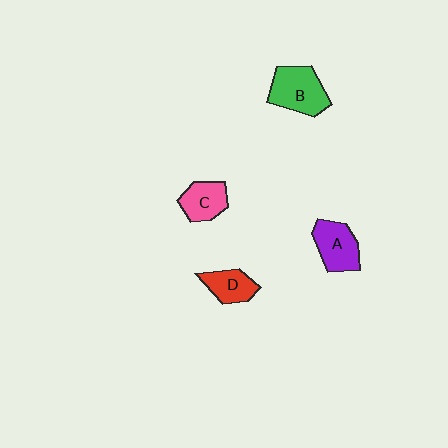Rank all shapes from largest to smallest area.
From largest to smallest: B (green), A (purple), C (pink), D (red).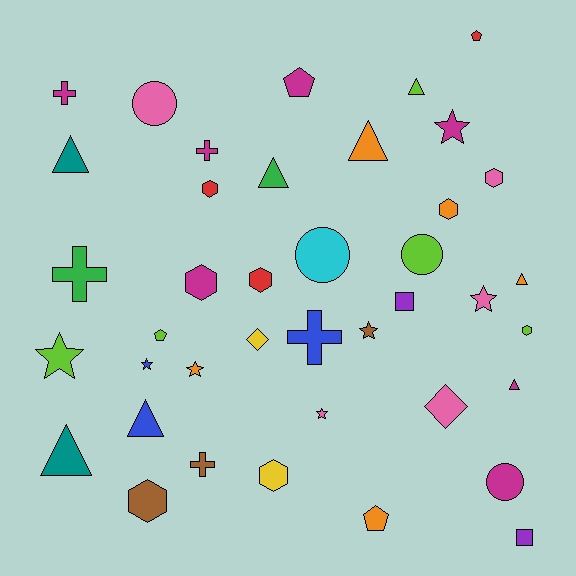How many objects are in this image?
There are 40 objects.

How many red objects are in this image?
There are 3 red objects.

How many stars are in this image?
There are 7 stars.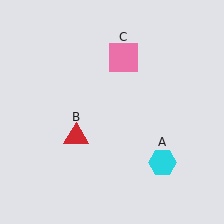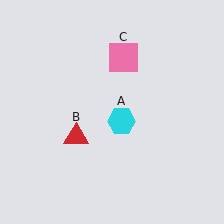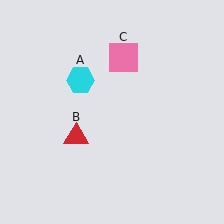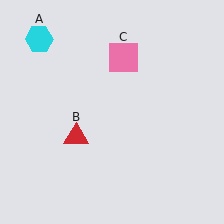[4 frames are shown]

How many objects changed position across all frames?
1 object changed position: cyan hexagon (object A).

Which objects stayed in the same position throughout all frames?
Red triangle (object B) and pink square (object C) remained stationary.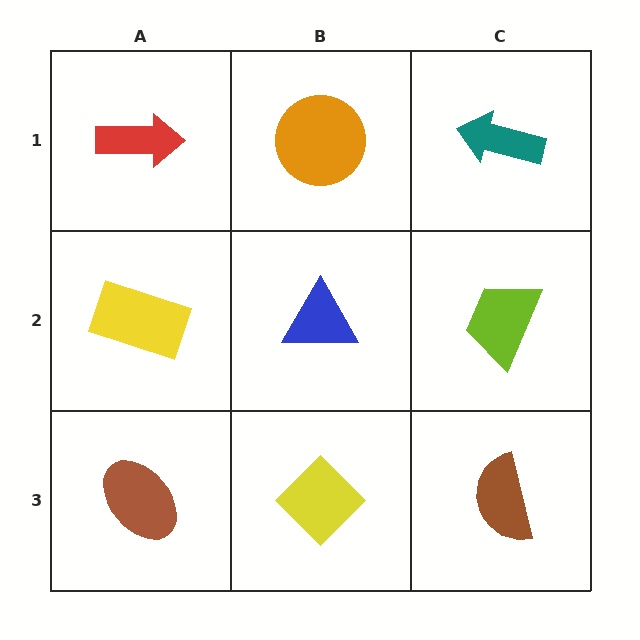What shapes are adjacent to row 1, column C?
A lime trapezoid (row 2, column C), an orange circle (row 1, column B).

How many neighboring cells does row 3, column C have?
2.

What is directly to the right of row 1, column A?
An orange circle.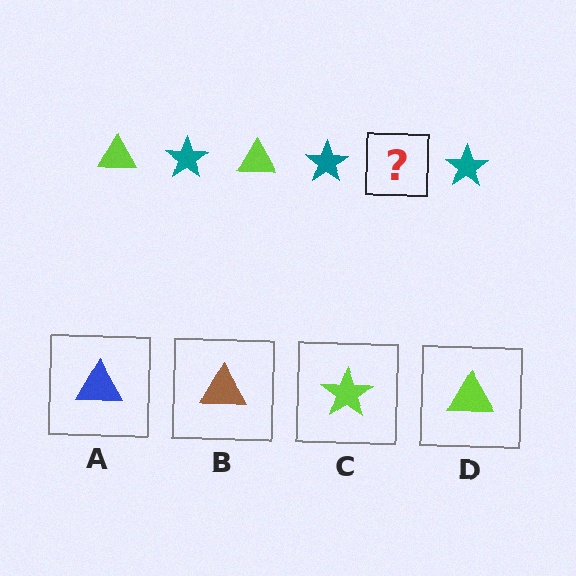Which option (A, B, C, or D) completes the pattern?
D.